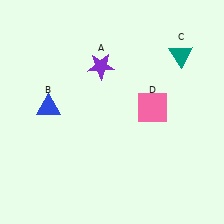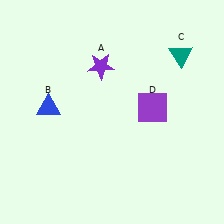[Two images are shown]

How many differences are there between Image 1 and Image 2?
There is 1 difference between the two images.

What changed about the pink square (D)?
In Image 1, D is pink. In Image 2, it changed to purple.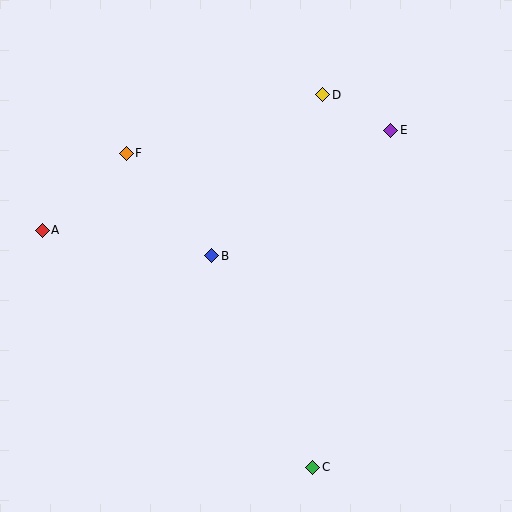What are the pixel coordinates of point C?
Point C is at (313, 467).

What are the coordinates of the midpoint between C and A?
The midpoint between C and A is at (178, 349).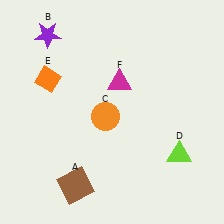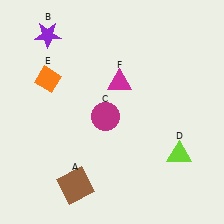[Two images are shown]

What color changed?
The circle (C) changed from orange in Image 1 to magenta in Image 2.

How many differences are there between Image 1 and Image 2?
There is 1 difference between the two images.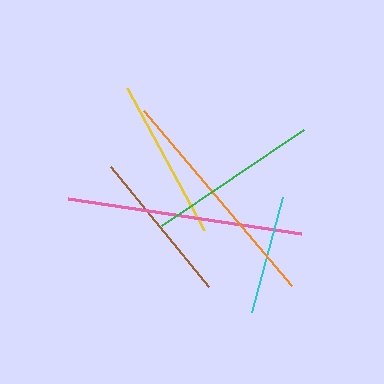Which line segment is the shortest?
The cyan line is the shortest at approximately 120 pixels.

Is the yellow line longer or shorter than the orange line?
The orange line is longer than the yellow line.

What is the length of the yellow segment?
The yellow segment is approximately 161 pixels long.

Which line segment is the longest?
The pink line is the longest at approximately 235 pixels.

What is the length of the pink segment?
The pink segment is approximately 235 pixels long.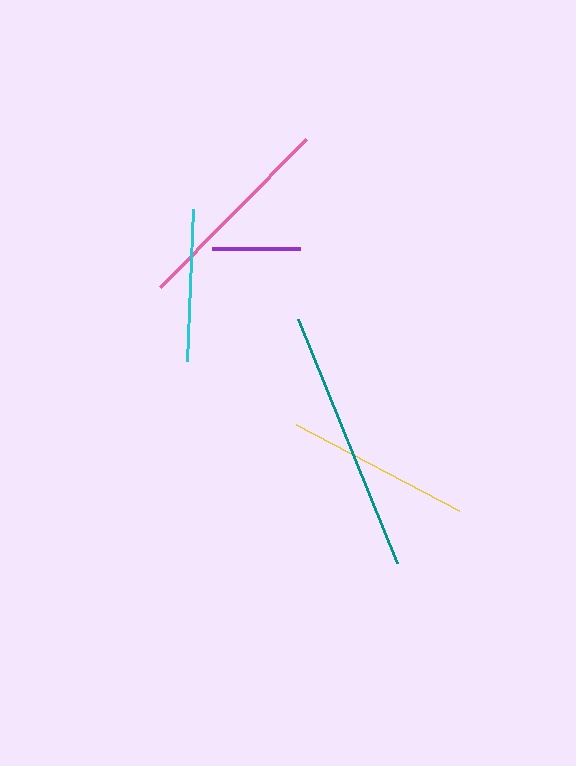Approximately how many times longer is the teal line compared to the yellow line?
The teal line is approximately 1.4 times the length of the yellow line.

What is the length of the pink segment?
The pink segment is approximately 209 pixels long.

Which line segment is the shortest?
The purple line is the shortest at approximately 89 pixels.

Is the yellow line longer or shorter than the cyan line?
The yellow line is longer than the cyan line.